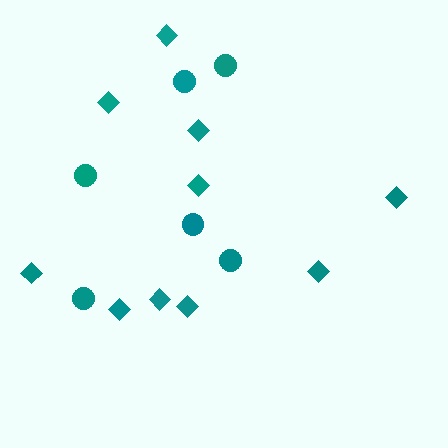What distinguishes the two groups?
There are 2 groups: one group of diamonds (10) and one group of circles (6).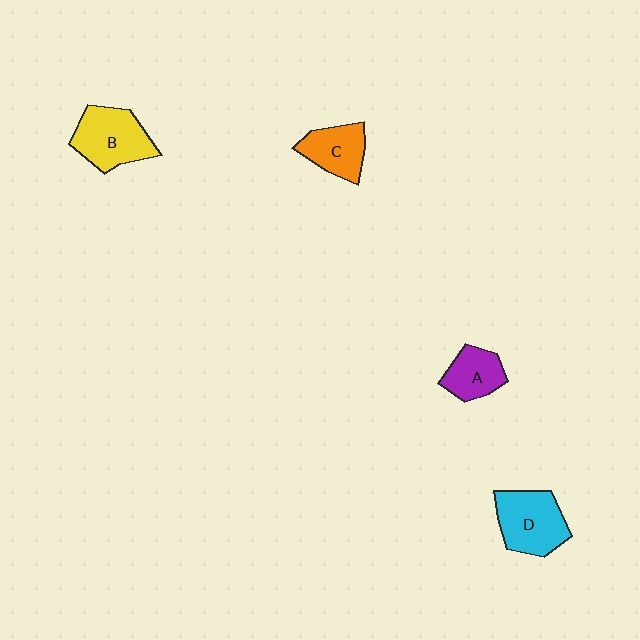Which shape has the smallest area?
Shape A (purple).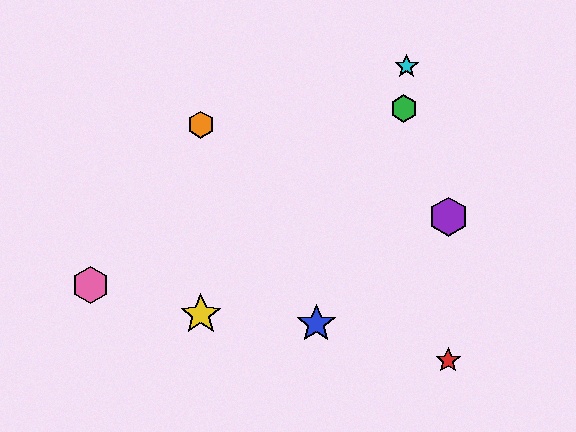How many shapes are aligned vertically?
2 shapes (the yellow star, the orange hexagon) are aligned vertically.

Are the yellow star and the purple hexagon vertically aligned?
No, the yellow star is at x≈201 and the purple hexagon is at x≈449.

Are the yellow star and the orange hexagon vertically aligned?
Yes, both are at x≈201.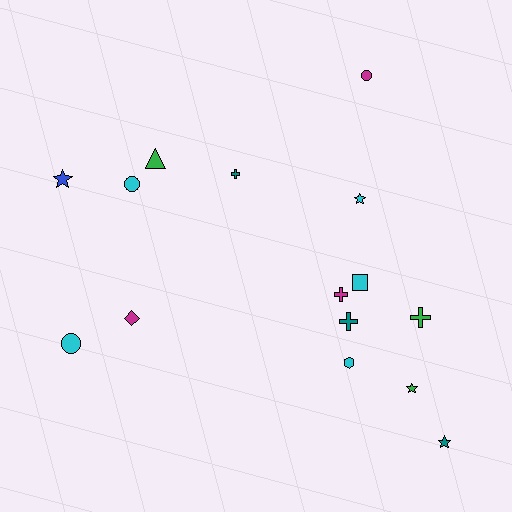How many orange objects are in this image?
There are no orange objects.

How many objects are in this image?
There are 15 objects.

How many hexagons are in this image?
There is 1 hexagon.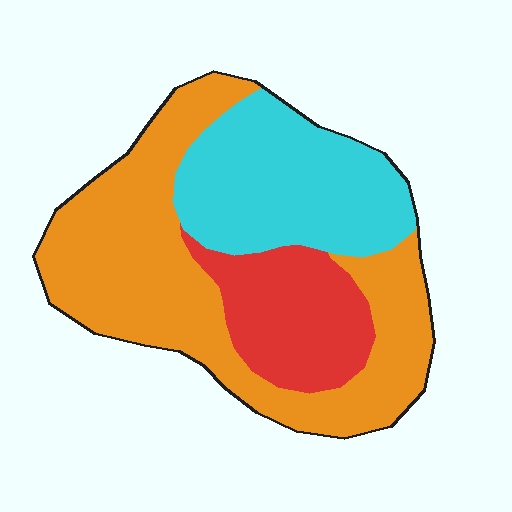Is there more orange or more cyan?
Orange.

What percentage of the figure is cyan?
Cyan covers around 30% of the figure.